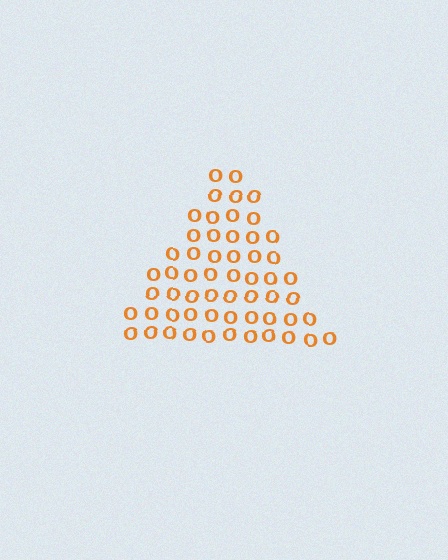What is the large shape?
The large shape is a triangle.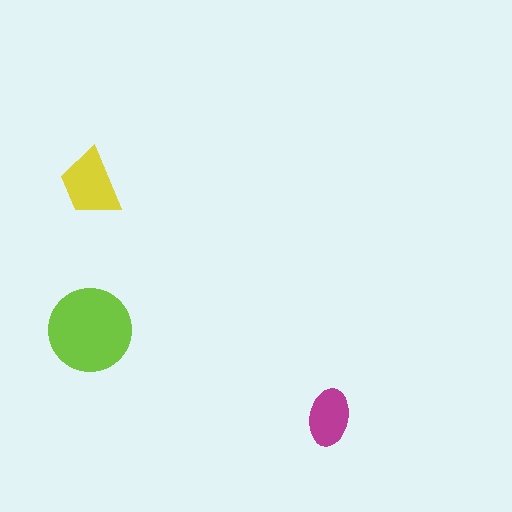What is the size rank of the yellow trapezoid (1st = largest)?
2nd.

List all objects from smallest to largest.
The magenta ellipse, the yellow trapezoid, the lime circle.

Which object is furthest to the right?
The magenta ellipse is rightmost.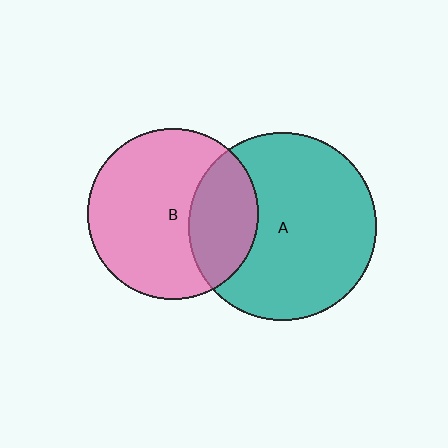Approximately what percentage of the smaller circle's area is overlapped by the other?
Approximately 30%.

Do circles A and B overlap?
Yes.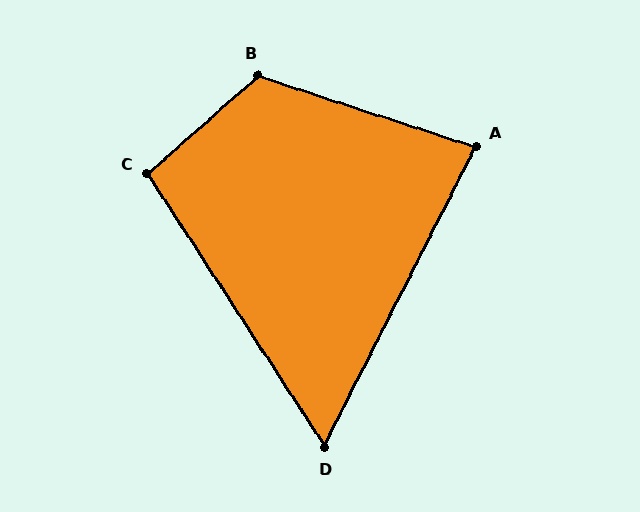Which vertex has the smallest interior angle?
D, at approximately 60 degrees.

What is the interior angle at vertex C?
Approximately 99 degrees (obtuse).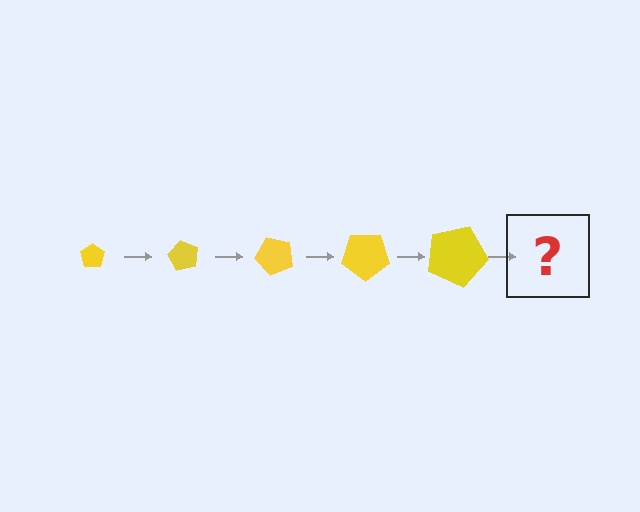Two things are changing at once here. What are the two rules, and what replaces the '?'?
The two rules are that the pentagon grows larger each step and it rotates 60 degrees each step. The '?' should be a pentagon, larger than the previous one and rotated 300 degrees from the start.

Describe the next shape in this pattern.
It should be a pentagon, larger than the previous one and rotated 300 degrees from the start.